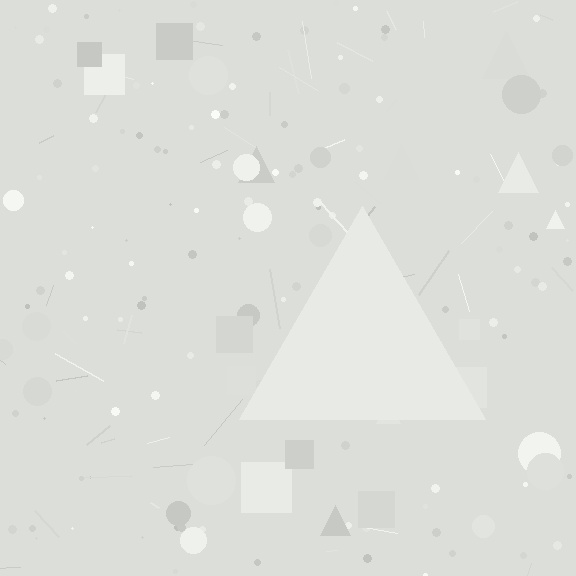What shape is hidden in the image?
A triangle is hidden in the image.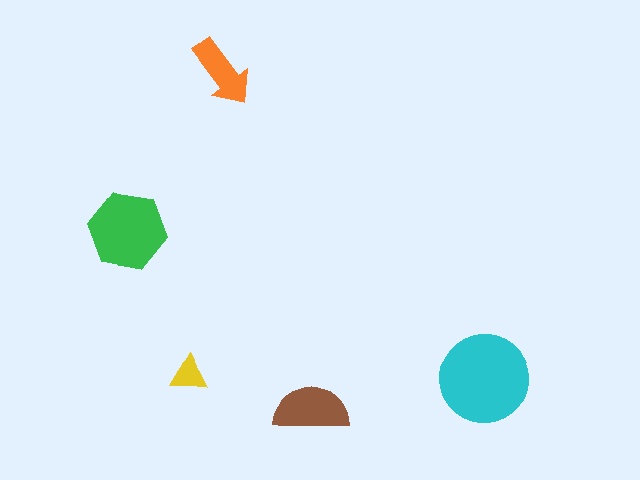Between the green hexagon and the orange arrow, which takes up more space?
The green hexagon.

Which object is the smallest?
The yellow triangle.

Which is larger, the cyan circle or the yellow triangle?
The cyan circle.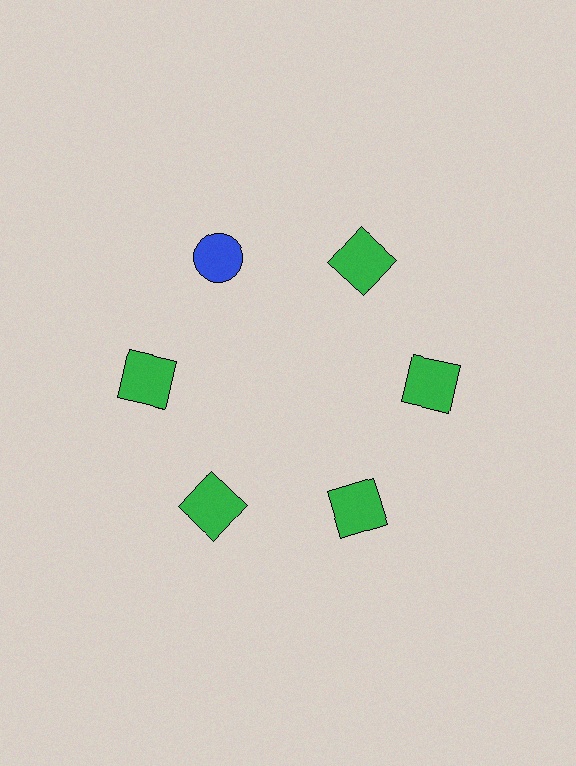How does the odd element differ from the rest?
It differs in both color (blue instead of green) and shape (circle instead of square).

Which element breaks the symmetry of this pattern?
The blue circle at roughly the 11 o'clock position breaks the symmetry. All other shapes are green squares.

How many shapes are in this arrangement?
There are 6 shapes arranged in a ring pattern.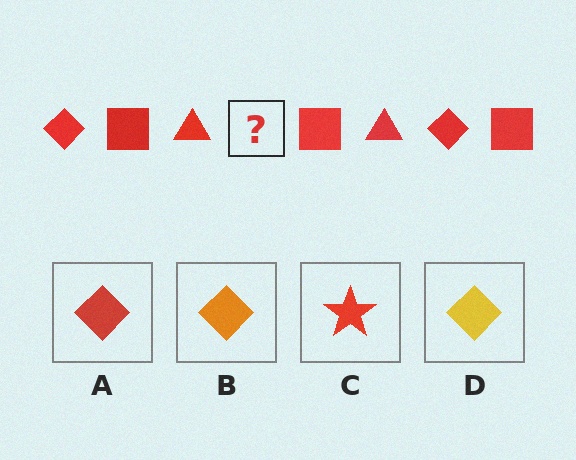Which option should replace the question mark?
Option A.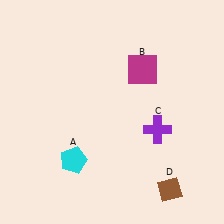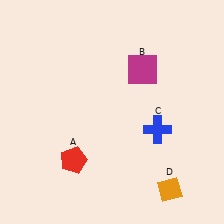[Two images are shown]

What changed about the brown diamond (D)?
In Image 1, D is brown. In Image 2, it changed to orange.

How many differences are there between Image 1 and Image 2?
There are 3 differences between the two images.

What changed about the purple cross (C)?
In Image 1, C is purple. In Image 2, it changed to blue.